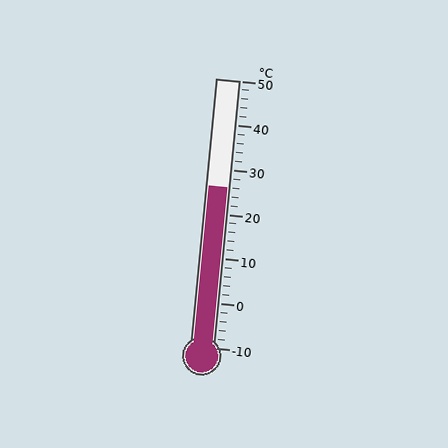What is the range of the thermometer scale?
The thermometer scale ranges from -10°C to 50°C.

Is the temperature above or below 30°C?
The temperature is below 30°C.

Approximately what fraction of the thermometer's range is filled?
The thermometer is filled to approximately 60% of its range.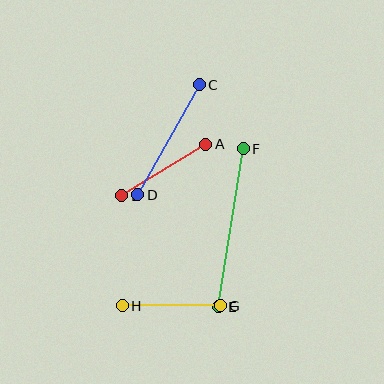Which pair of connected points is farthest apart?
Points E and F are farthest apart.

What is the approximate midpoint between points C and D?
The midpoint is at approximately (168, 140) pixels.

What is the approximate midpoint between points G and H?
The midpoint is at approximately (171, 306) pixels.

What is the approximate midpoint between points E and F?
The midpoint is at approximately (231, 228) pixels.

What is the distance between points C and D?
The distance is approximately 126 pixels.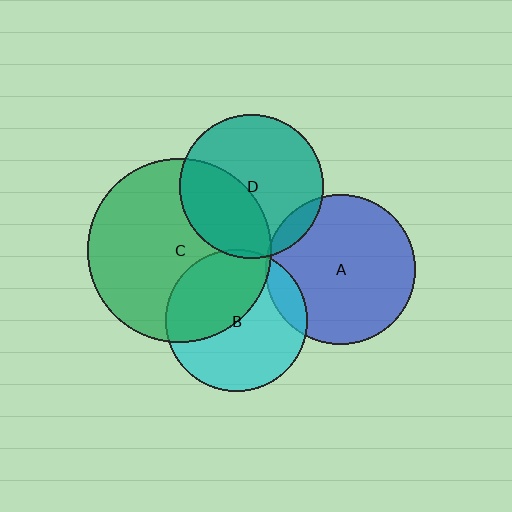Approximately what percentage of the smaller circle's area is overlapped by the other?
Approximately 10%.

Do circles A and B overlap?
Yes.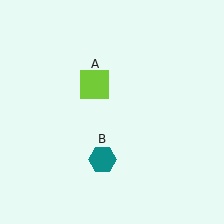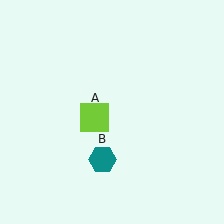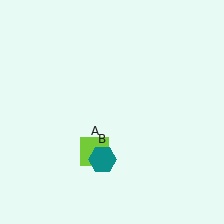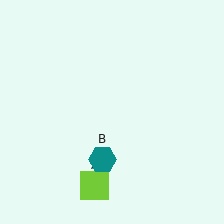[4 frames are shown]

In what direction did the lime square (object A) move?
The lime square (object A) moved down.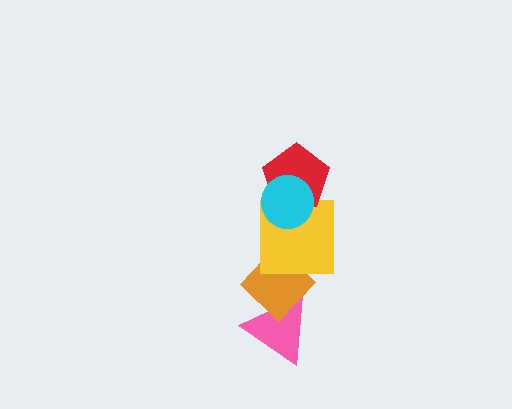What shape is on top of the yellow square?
The red pentagon is on top of the yellow square.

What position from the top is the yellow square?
The yellow square is 3rd from the top.